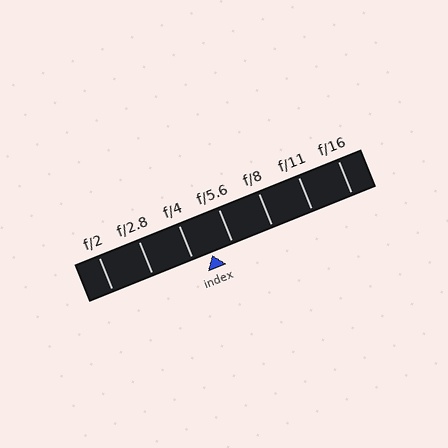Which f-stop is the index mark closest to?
The index mark is closest to f/4.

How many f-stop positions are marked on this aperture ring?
There are 7 f-stop positions marked.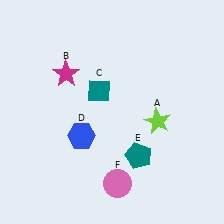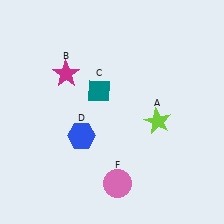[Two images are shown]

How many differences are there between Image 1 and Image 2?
There is 1 difference between the two images.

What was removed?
The teal pentagon (E) was removed in Image 2.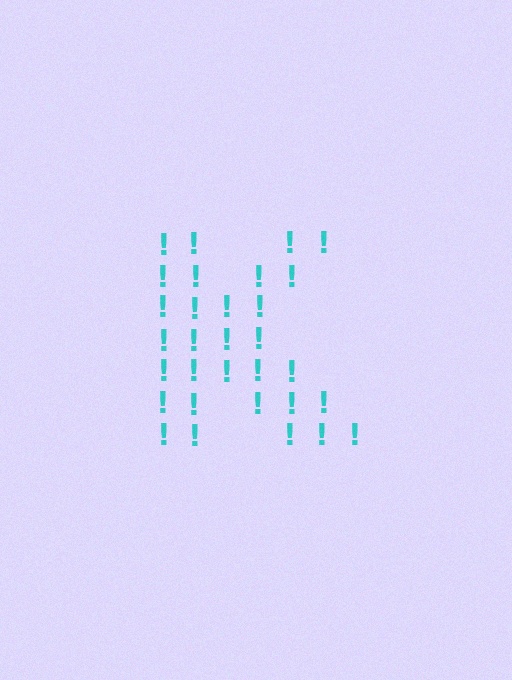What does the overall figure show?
The overall figure shows the letter K.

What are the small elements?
The small elements are exclamation marks.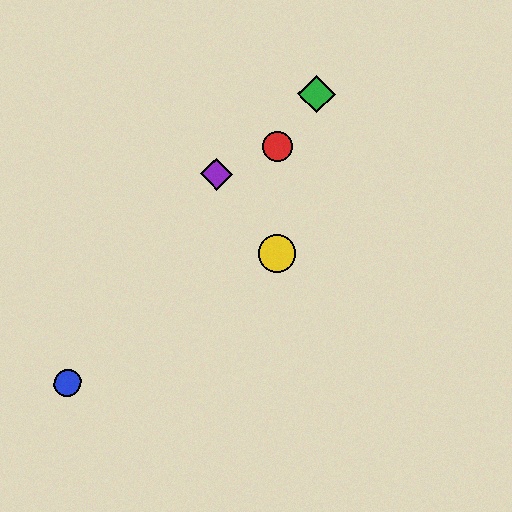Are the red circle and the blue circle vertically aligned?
No, the red circle is at x≈278 and the blue circle is at x≈68.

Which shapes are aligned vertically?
The red circle, the yellow circle are aligned vertically.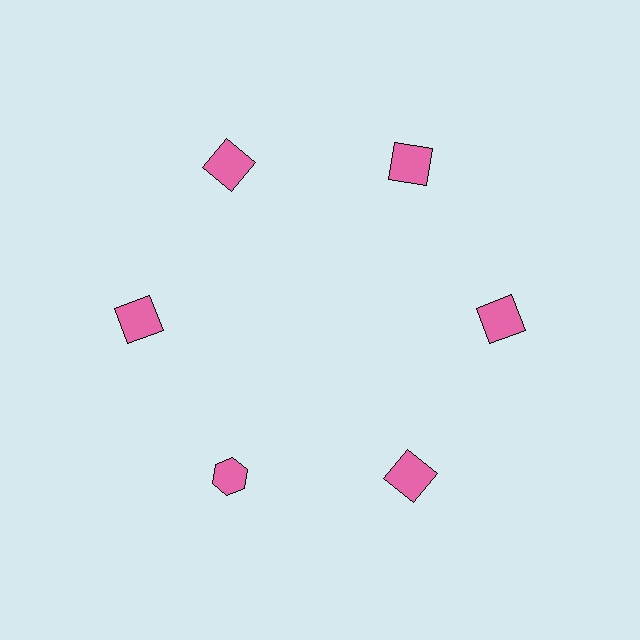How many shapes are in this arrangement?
There are 6 shapes arranged in a ring pattern.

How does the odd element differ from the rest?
It has a different shape: hexagon instead of square.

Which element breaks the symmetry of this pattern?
The pink hexagon at roughly the 7 o'clock position breaks the symmetry. All other shapes are pink squares.